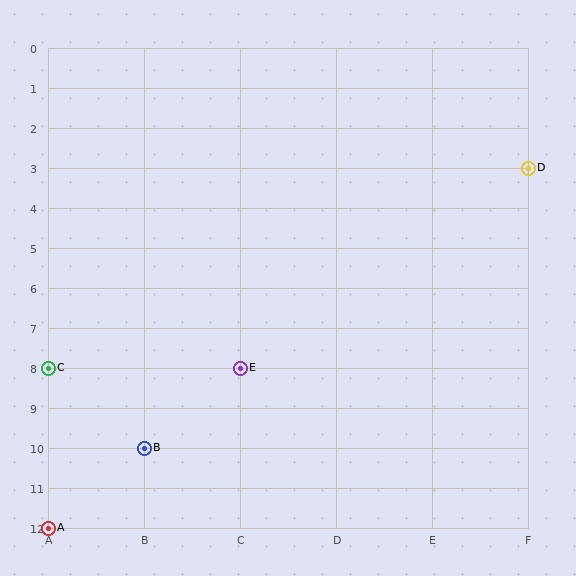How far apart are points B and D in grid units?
Points B and D are 4 columns and 7 rows apart (about 8.1 grid units diagonally).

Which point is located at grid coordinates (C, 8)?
Point E is at (C, 8).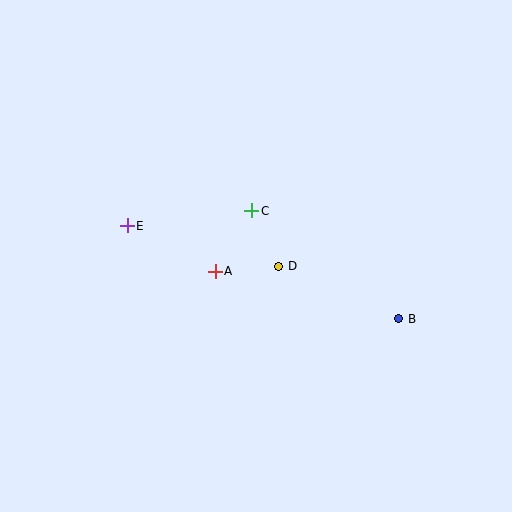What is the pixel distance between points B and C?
The distance between B and C is 183 pixels.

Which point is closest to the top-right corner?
Point C is closest to the top-right corner.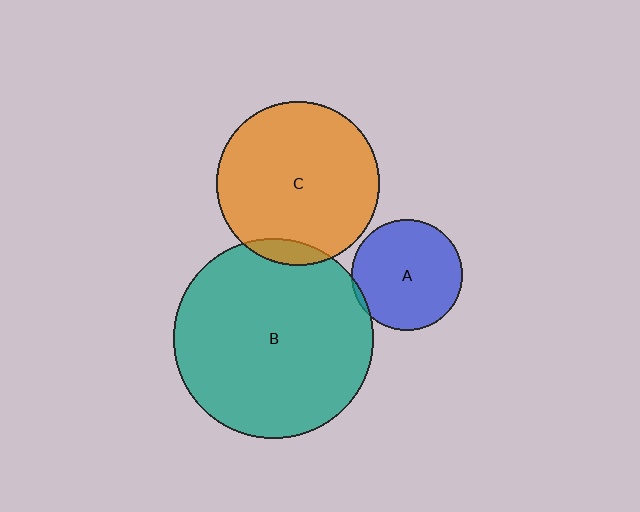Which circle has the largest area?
Circle B (teal).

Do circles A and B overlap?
Yes.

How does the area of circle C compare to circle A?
Approximately 2.2 times.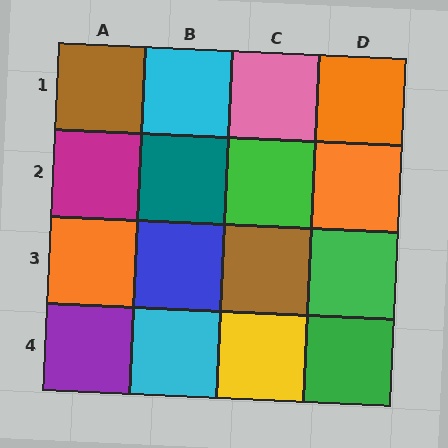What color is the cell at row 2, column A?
Magenta.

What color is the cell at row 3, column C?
Brown.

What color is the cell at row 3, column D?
Green.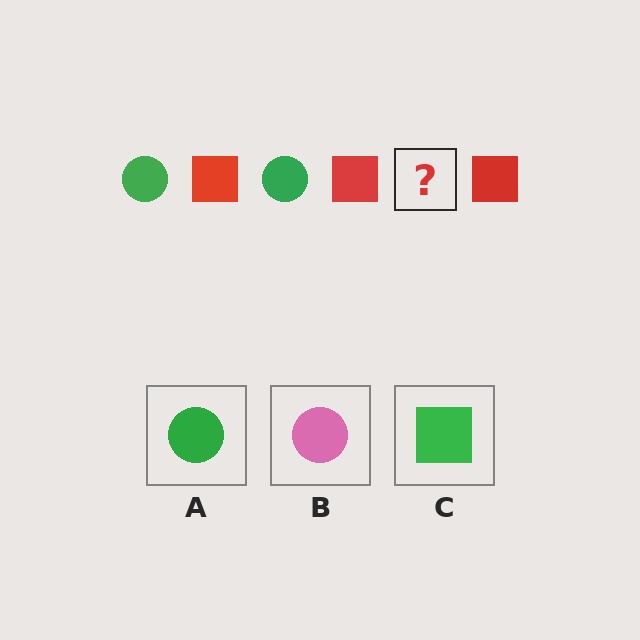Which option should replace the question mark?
Option A.